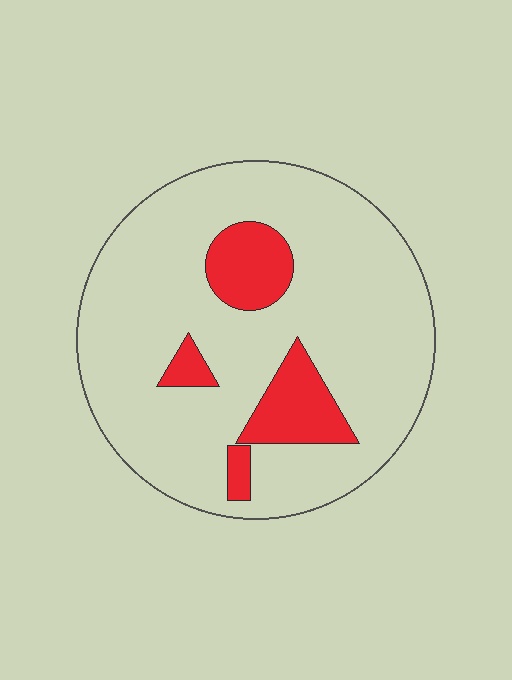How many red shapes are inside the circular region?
4.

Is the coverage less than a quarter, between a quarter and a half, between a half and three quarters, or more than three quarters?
Less than a quarter.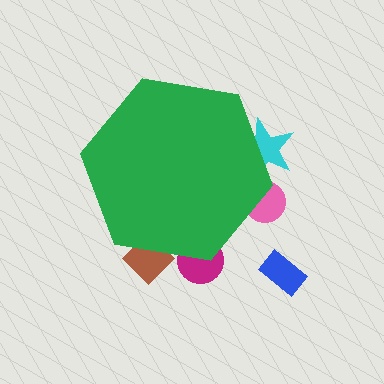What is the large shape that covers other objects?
A green hexagon.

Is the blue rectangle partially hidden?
No, the blue rectangle is fully visible.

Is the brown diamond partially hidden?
Yes, the brown diamond is partially hidden behind the green hexagon.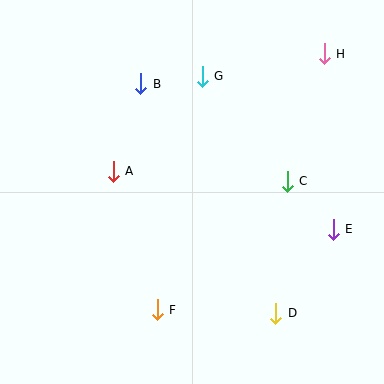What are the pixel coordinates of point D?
Point D is at (276, 313).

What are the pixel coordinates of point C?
Point C is at (287, 181).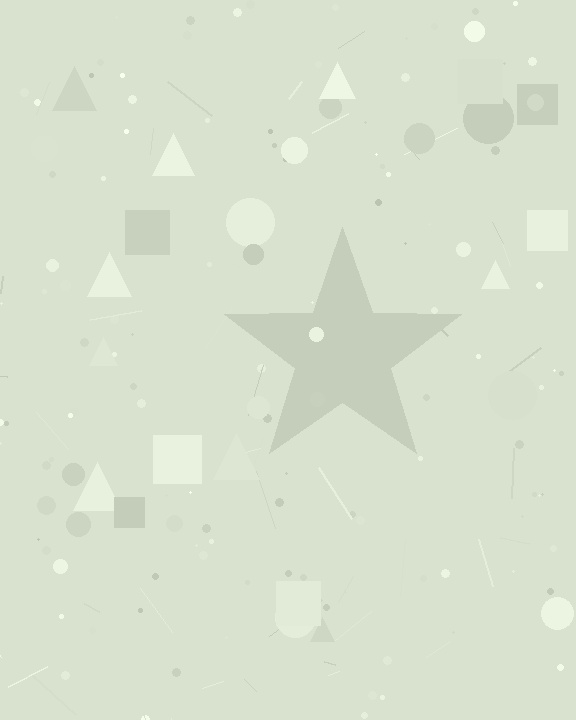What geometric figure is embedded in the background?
A star is embedded in the background.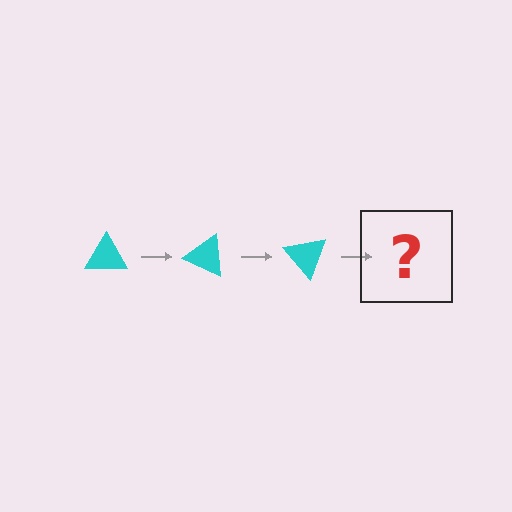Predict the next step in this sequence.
The next step is a cyan triangle rotated 75 degrees.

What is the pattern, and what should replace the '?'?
The pattern is that the triangle rotates 25 degrees each step. The '?' should be a cyan triangle rotated 75 degrees.